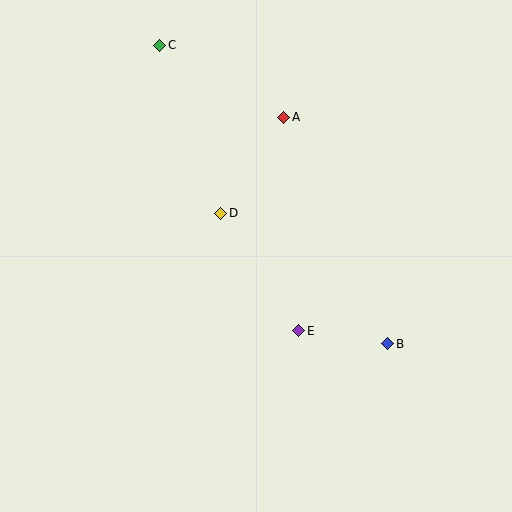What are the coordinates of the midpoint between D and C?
The midpoint between D and C is at (190, 129).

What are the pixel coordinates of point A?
Point A is at (284, 117).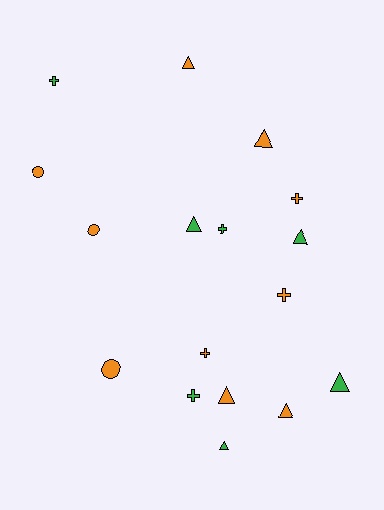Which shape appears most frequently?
Triangle, with 8 objects.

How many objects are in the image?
There are 17 objects.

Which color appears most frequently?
Orange, with 10 objects.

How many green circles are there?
There are no green circles.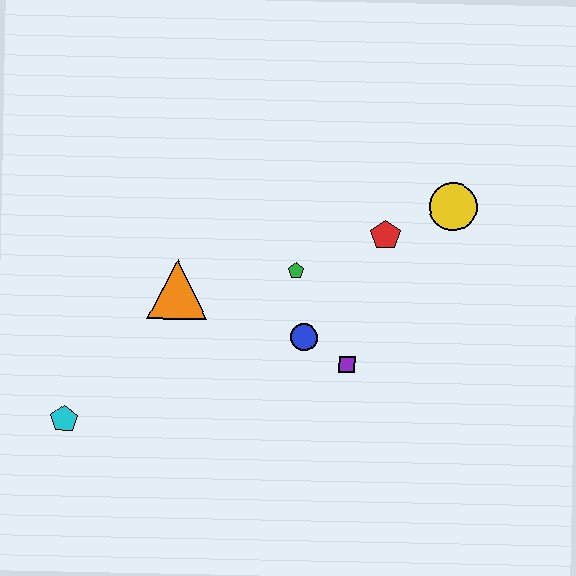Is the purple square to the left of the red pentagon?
Yes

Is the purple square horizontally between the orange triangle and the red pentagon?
Yes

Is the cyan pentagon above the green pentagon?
No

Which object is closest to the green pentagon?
The blue circle is closest to the green pentagon.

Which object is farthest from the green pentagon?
The cyan pentagon is farthest from the green pentagon.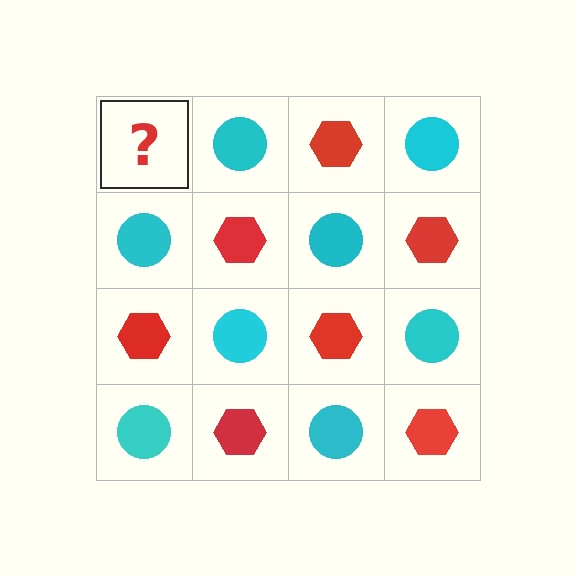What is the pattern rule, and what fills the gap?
The rule is that it alternates red hexagon and cyan circle in a checkerboard pattern. The gap should be filled with a red hexagon.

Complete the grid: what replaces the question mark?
The question mark should be replaced with a red hexagon.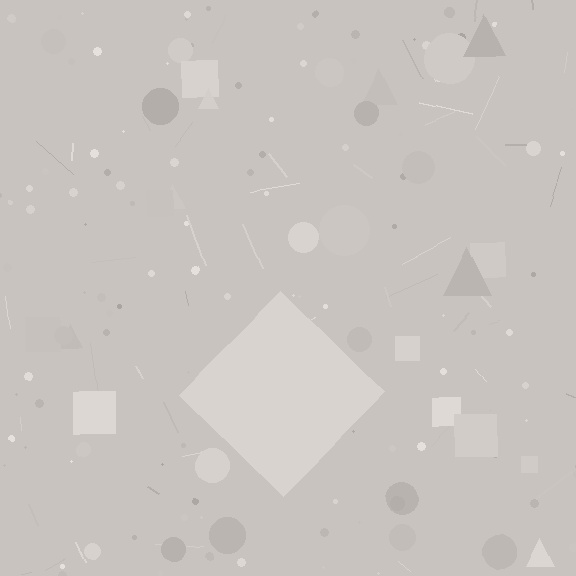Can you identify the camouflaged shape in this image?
The camouflaged shape is a diamond.